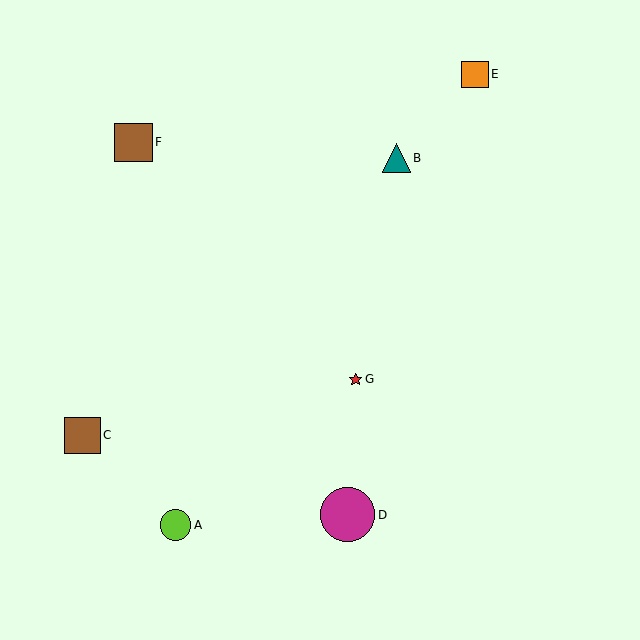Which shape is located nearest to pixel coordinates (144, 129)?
The brown square (labeled F) at (133, 142) is nearest to that location.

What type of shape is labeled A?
Shape A is a lime circle.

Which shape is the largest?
The magenta circle (labeled D) is the largest.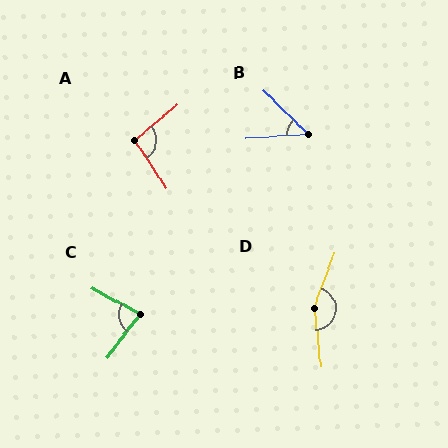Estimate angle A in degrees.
Approximately 96 degrees.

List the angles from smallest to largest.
B (49°), C (81°), A (96°), D (154°).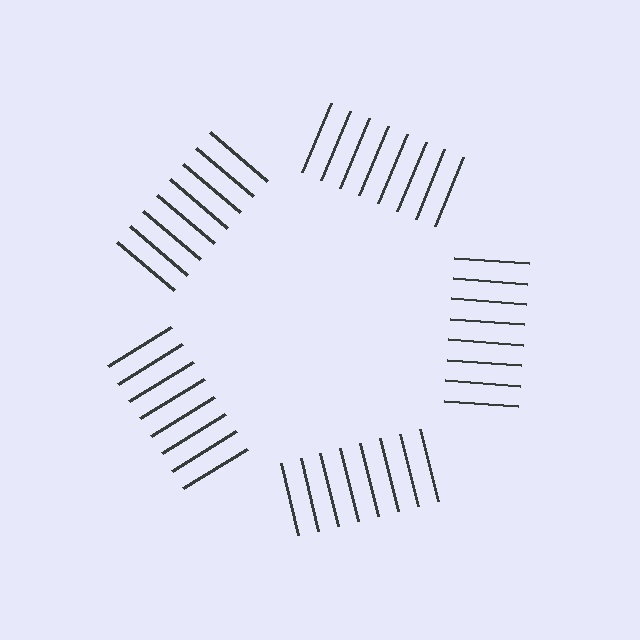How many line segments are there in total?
40 — 8 along each of the 5 edges.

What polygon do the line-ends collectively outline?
An illusory pentagon — the line segments terminate on its edges but no continuous stroke is drawn.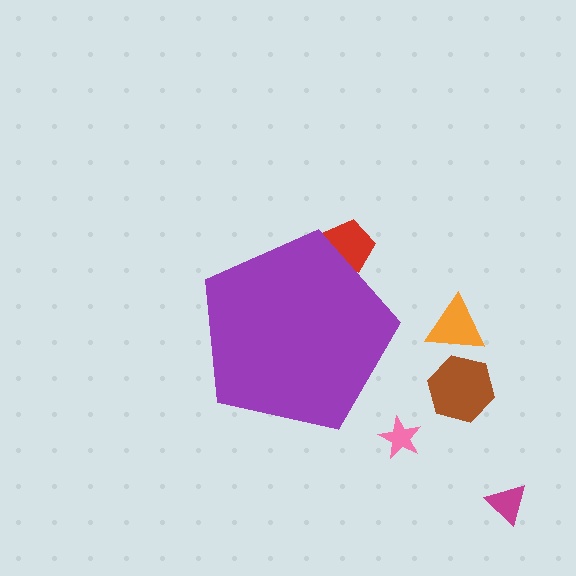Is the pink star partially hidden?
No, the pink star is fully visible.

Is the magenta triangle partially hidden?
No, the magenta triangle is fully visible.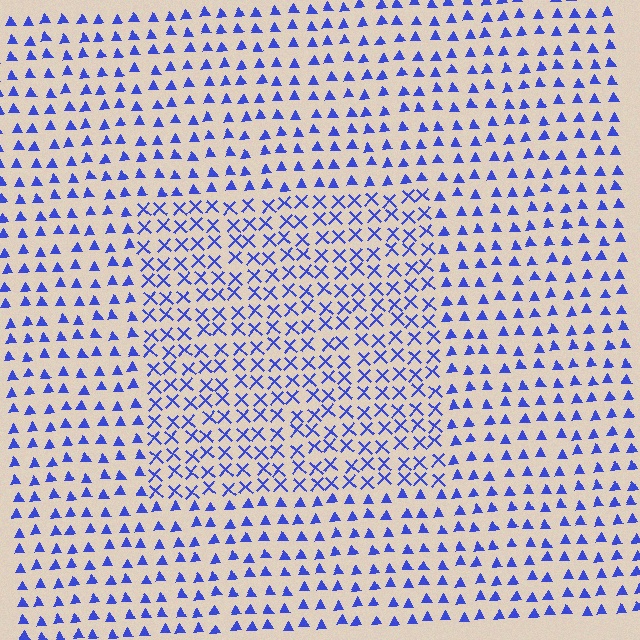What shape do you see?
I see a rectangle.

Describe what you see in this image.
The image is filled with small blue elements arranged in a uniform grid. A rectangle-shaped region contains X marks, while the surrounding area contains triangles. The boundary is defined purely by the change in element shape.